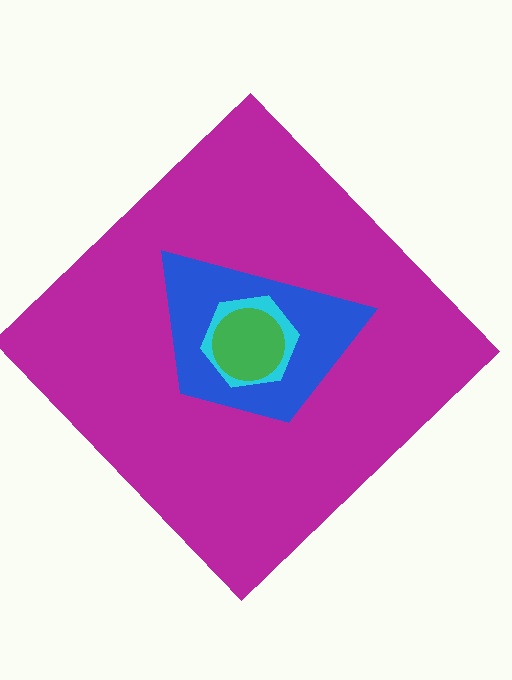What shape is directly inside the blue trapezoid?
The cyan hexagon.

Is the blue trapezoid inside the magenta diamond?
Yes.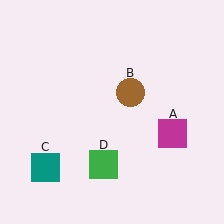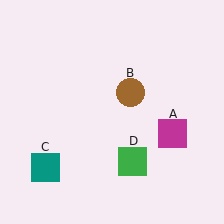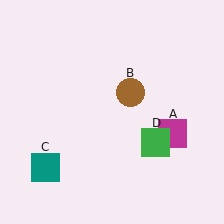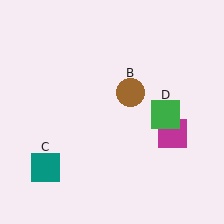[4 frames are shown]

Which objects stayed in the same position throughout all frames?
Magenta square (object A) and brown circle (object B) and teal square (object C) remained stationary.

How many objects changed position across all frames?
1 object changed position: green square (object D).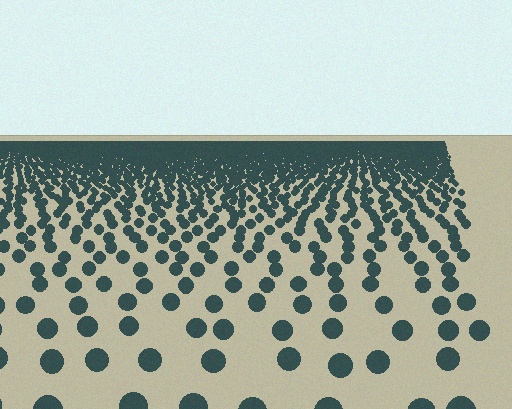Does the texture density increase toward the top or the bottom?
Density increases toward the top.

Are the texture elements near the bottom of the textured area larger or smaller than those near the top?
Larger. Near the bottom, elements are closer to the viewer and appear at a bigger on-screen size.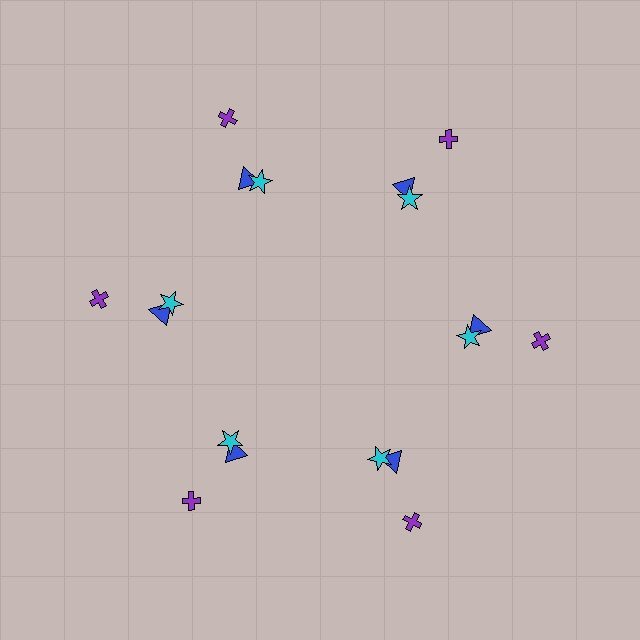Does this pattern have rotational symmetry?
Yes, this pattern has 6-fold rotational symmetry. It looks the same after rotating 60 degrees around the center.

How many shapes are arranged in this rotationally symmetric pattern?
There are 18 shapes, arranged in 6 groups of 3.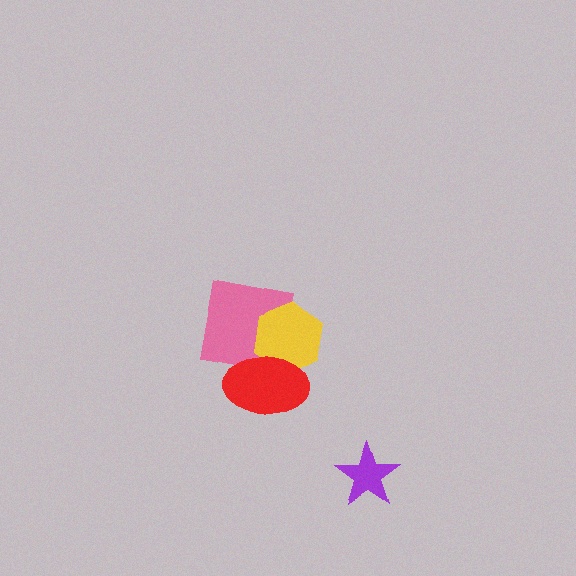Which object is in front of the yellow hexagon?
The red ellipse is in front of the yellow hexagon.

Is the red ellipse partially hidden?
No, no other shape covers it.